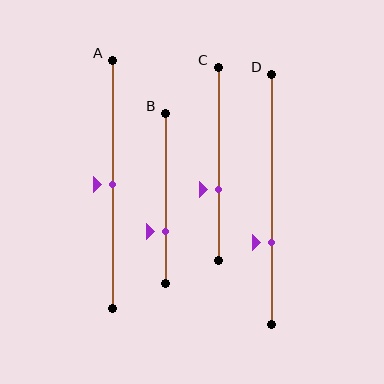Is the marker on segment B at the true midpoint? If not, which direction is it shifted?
No, the marker on segment B is shifted downward by about 20% of the segment length.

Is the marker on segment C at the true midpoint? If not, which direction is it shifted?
No, the marker on segment C is shifted downward by about 14% of the segment length.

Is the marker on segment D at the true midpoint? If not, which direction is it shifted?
No, the marker on segment D is shifted downward by about 17% of the segment length.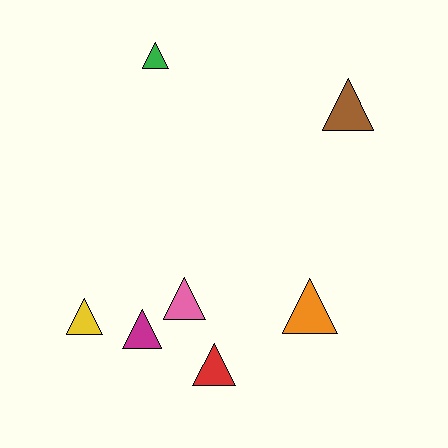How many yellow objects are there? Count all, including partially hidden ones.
There is 1 yellow object.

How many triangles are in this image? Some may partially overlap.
There are 7 triangles.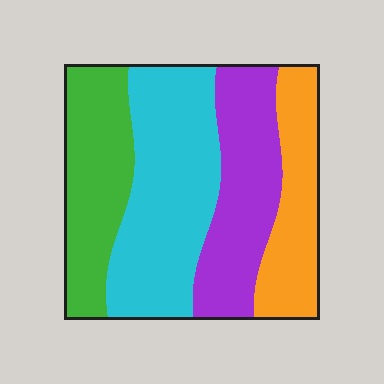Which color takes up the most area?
Cyan, at roughly 35%.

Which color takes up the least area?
Orange, at roughly 20%.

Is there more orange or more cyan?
Cyan.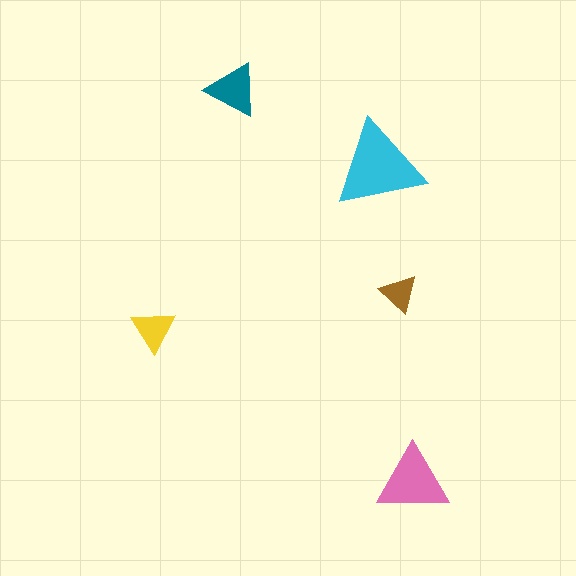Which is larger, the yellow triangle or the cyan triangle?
The cyan one.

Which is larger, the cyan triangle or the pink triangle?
The cyan one.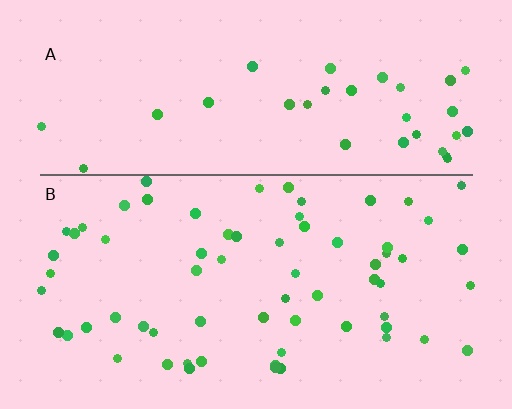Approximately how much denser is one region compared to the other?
Approximately 1.8× — region B over region A.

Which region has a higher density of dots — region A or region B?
B (the bottom).